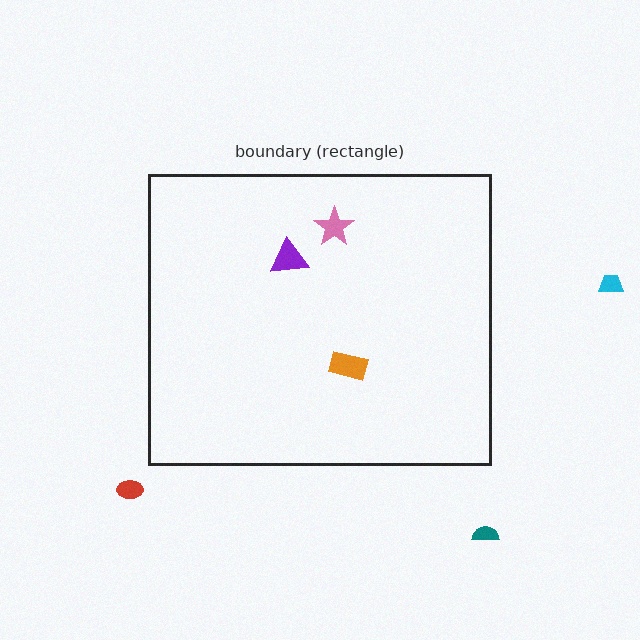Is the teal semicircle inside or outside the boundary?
Outside.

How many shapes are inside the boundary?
3 inside, 3 outside.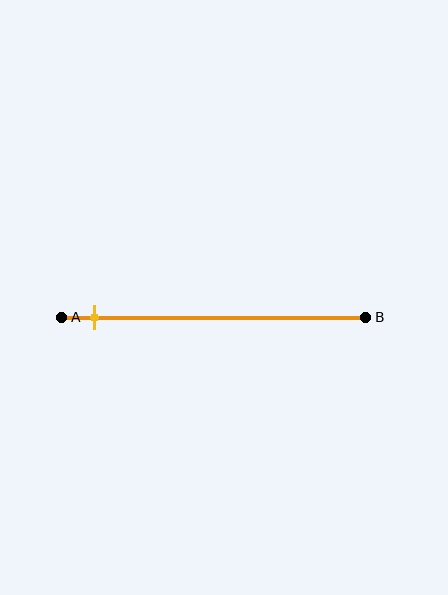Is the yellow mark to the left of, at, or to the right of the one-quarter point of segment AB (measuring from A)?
The yellow mark is to the left of the one-quarter point of segment AB.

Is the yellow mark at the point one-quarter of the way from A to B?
No, the mark is at about 10% from A, not at the 25% one-quarter point.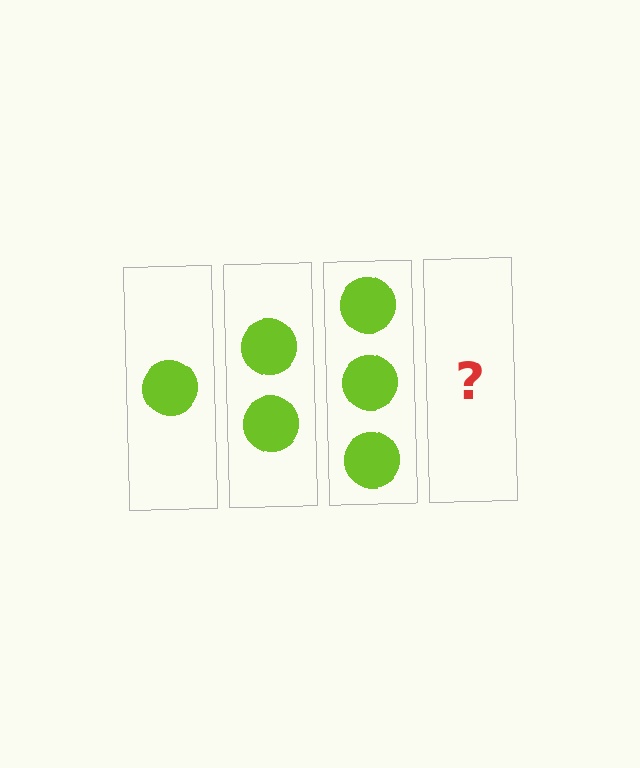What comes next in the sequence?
The next element should be 4 circles.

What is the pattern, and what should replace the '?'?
The pattern is that each step adds one more circle. The '?' should be 4 circles.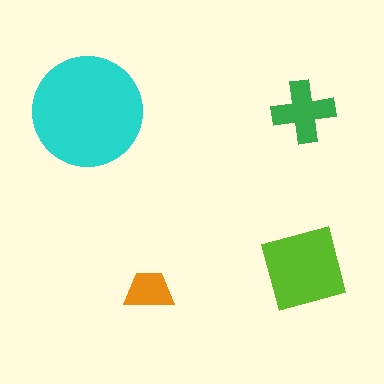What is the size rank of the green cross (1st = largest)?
3rd.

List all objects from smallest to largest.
The orange trapezoid, the green cross, the lime diamond, the cyan circle.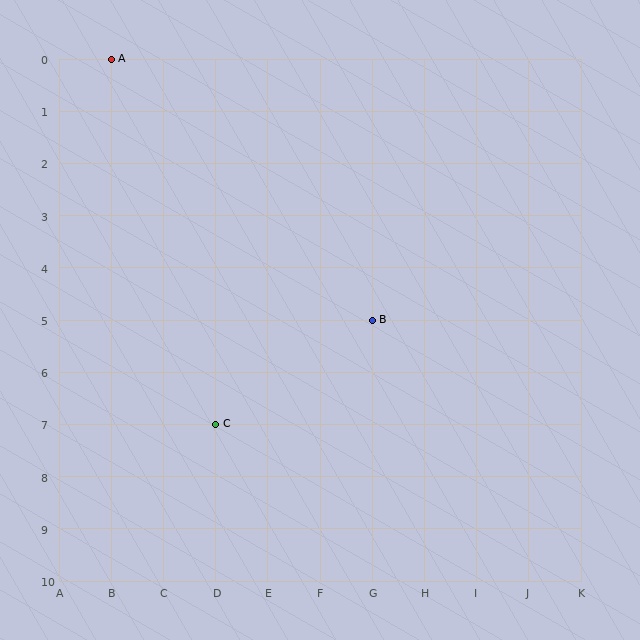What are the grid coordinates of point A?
Point A is at grid coordinates (B, 0).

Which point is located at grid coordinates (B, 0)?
Point A is at (B, 0).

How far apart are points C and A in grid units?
Points C and A are 2 columns and 7 rows apart (about 7.3 grid units diagonally).